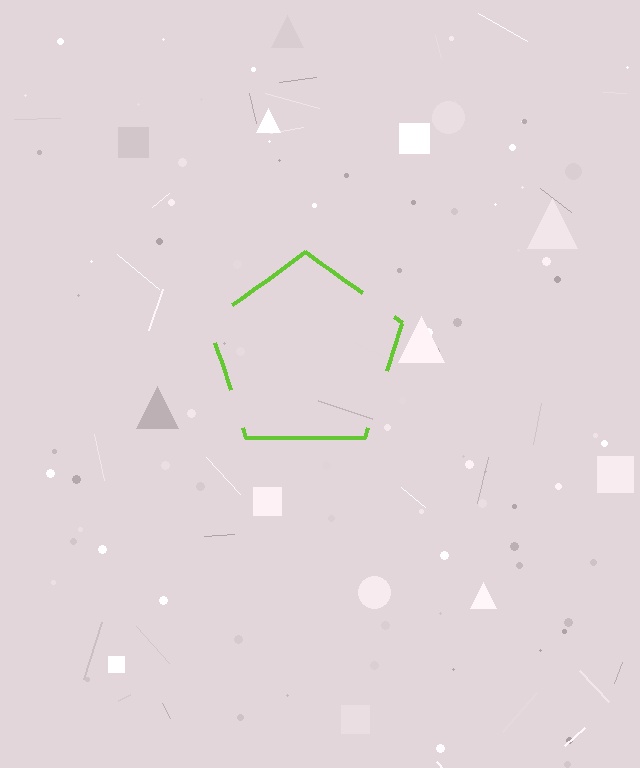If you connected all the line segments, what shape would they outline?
They would outline a pentagon.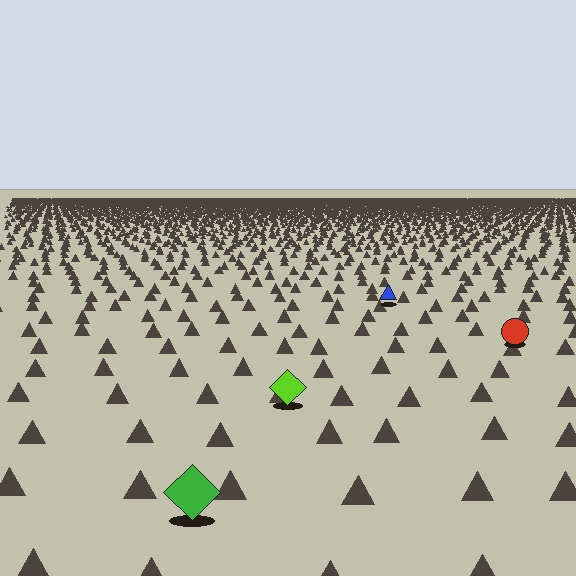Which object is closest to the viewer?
The green diamond is closest. The texture marks near it are larger and more spread out.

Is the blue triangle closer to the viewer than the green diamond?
No. The green diamond is closer — you can tell from the texture gradient: the ground texture is coarser near it.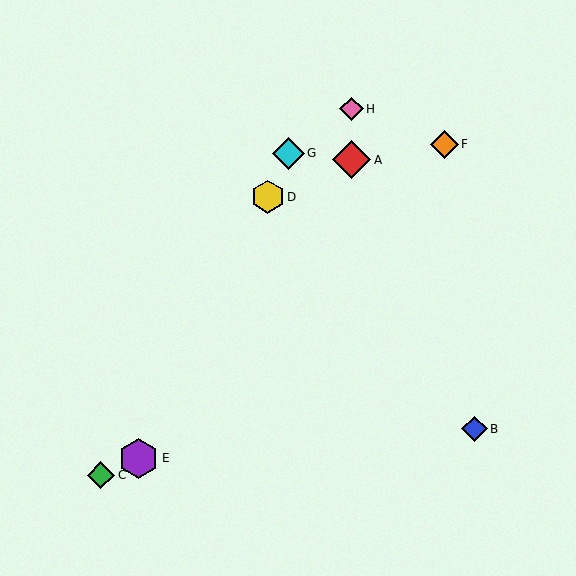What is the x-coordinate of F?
Object F is at x≈445.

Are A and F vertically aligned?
No, A is at x≈352 and F is at x≈445.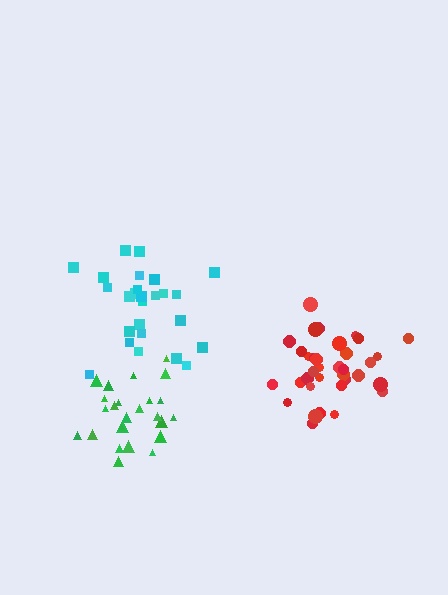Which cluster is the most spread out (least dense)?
Cyan.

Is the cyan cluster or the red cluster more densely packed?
Red.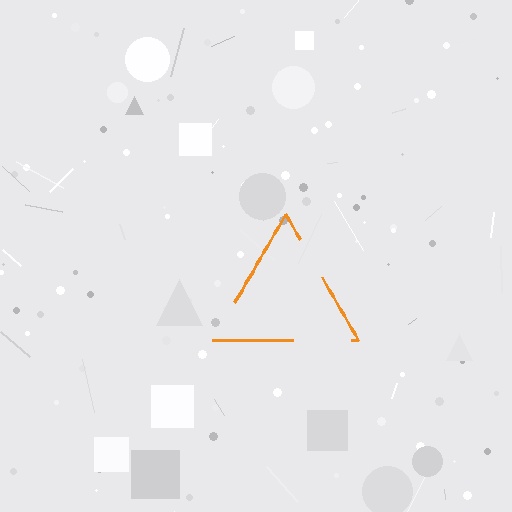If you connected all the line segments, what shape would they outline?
They would outline a triangle.